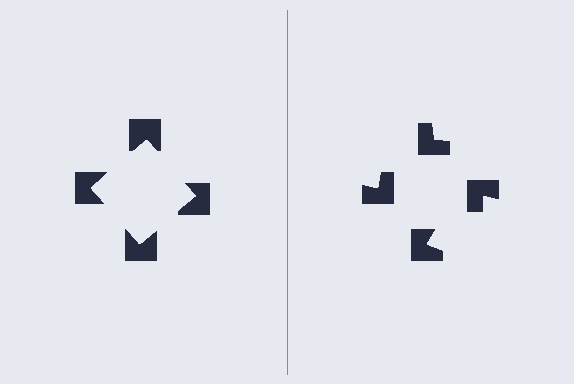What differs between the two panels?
The notched squares are positioned identically on both sides; only the wedge orientations differ. On the left they align to a square; on the right they are misaligned.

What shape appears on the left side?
An illusory square.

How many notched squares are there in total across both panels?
8 — 4 on each side.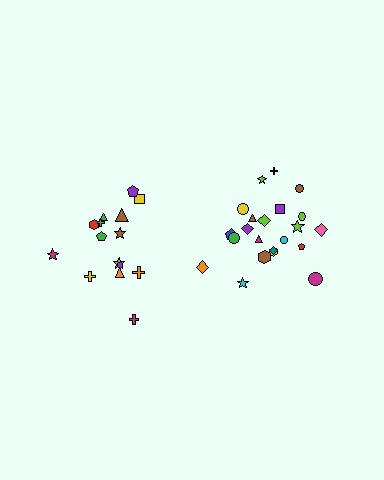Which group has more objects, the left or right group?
The right group.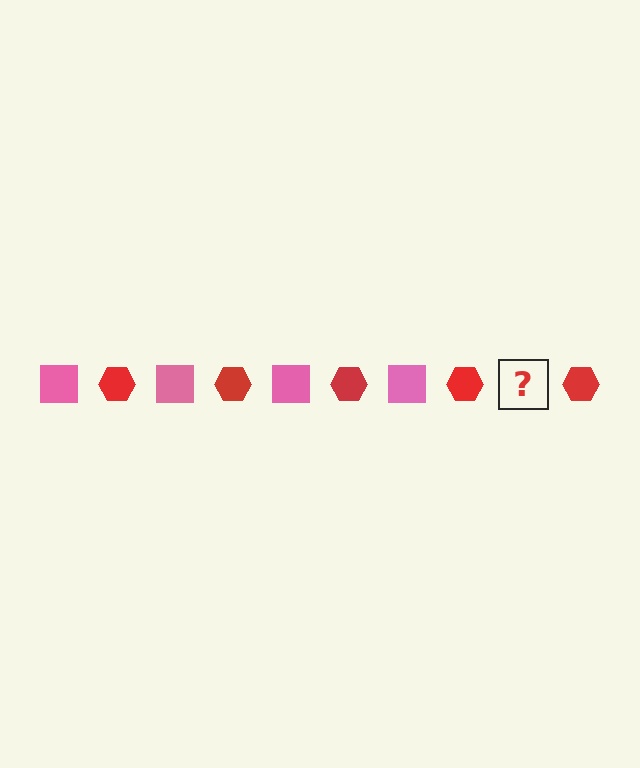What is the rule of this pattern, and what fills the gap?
The rule is that the pattern alternates between pink square and red hexagon. The gap should be filled with a pink square.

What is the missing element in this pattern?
The missing element is a pink square.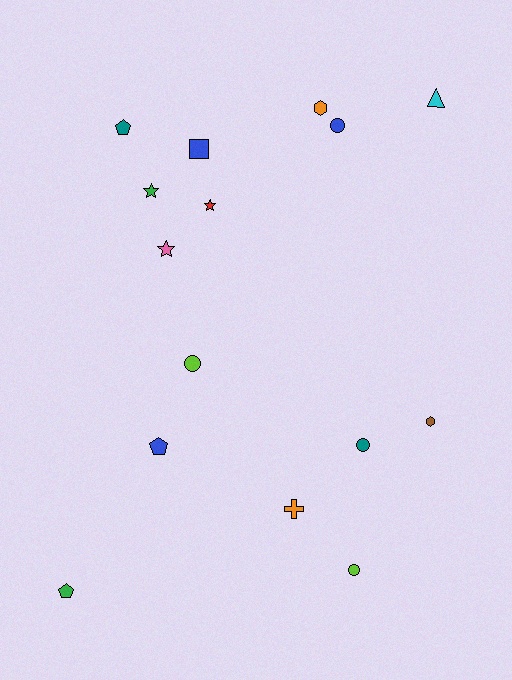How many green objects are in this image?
There are 2 green objects.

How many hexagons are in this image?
There are 2 hexagons.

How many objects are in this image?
There are 15 objects.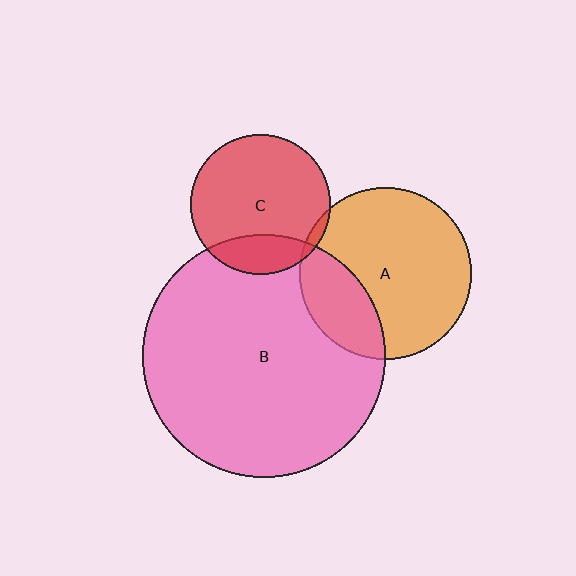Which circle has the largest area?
Circle B (pink).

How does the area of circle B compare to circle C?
Approximately 3.0 times.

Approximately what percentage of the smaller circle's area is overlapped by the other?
Approximately 20%.